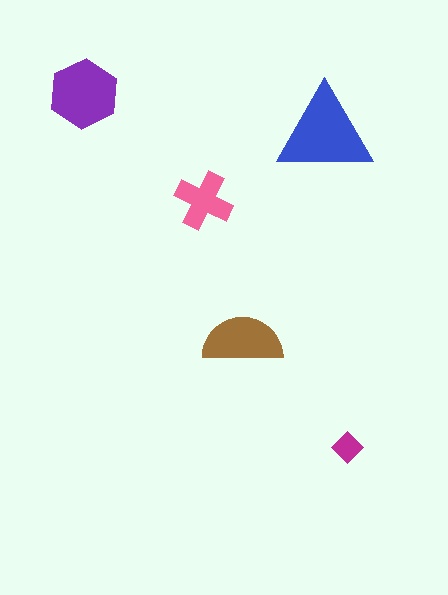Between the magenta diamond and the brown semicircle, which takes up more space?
The brown semicircle.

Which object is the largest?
The blue triangle.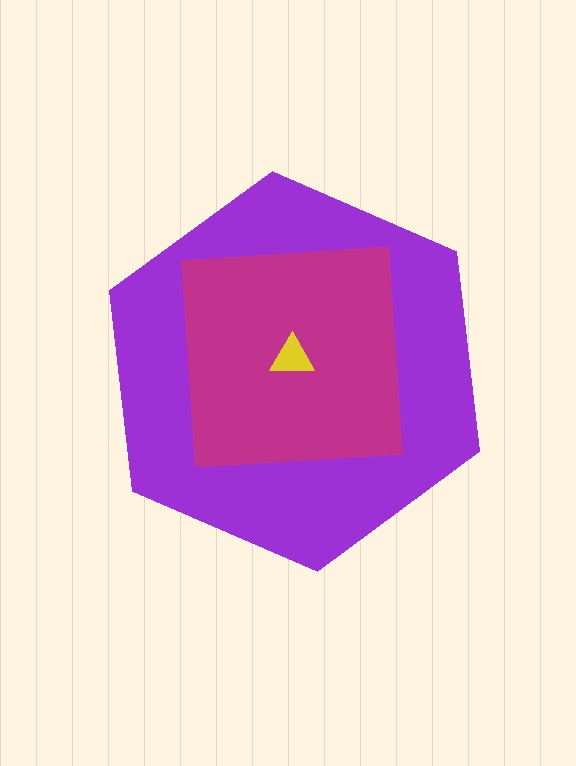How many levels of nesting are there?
3.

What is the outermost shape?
The purple hexagon.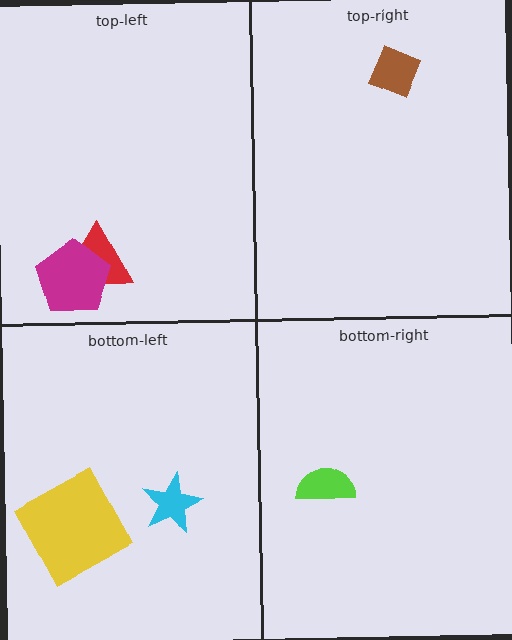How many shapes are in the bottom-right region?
1.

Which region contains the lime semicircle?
The bottom-right region.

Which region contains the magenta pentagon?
The top-left region.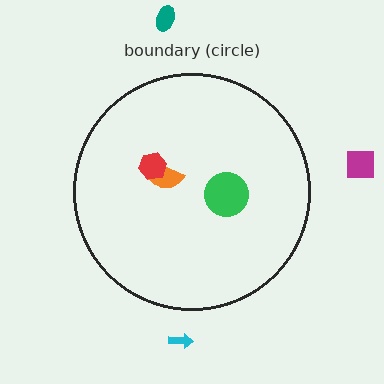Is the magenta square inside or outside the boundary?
Outside.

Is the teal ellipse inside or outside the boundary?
Outside.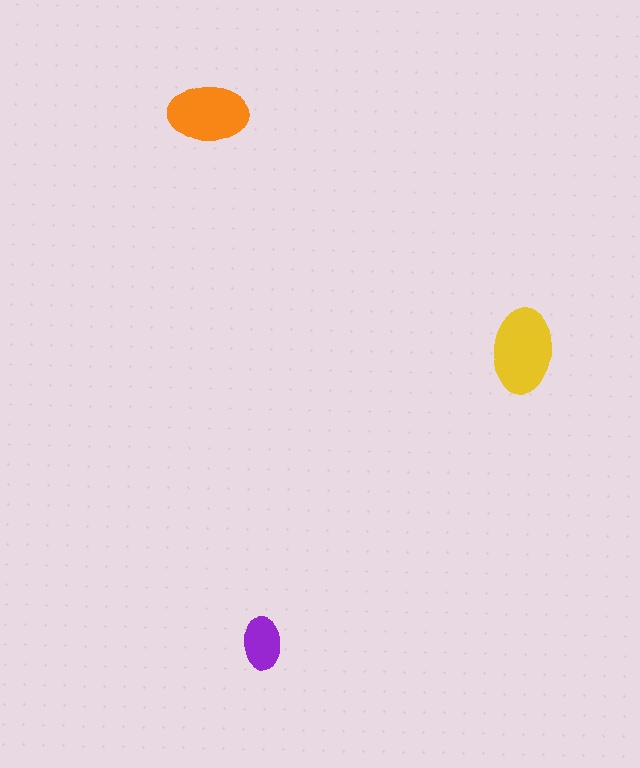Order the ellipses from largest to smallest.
the yellow one, the orange one, the purple one.